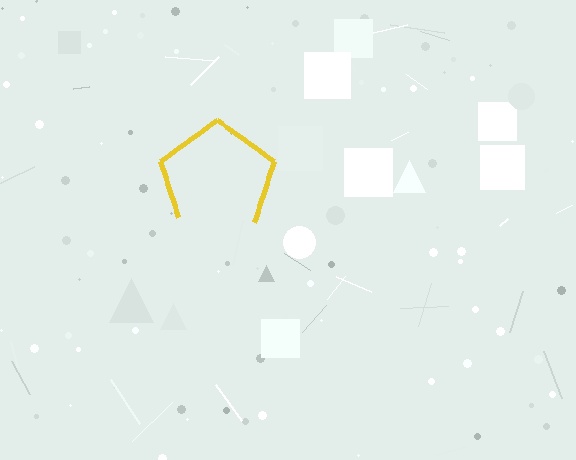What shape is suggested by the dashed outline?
The dashed outline suggests a pentagon.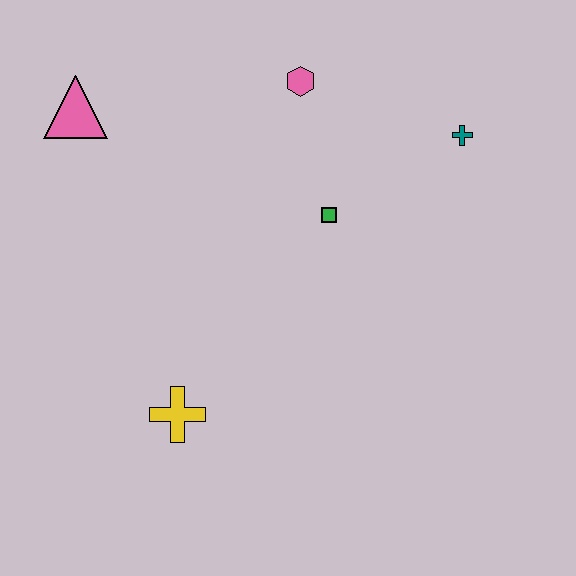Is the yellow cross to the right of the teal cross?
No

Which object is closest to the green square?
The pink hexagon is closest to the green square.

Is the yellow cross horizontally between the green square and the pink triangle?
Yes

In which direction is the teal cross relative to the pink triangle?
The teal cross is to the right of the pink triangle.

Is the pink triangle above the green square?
Yes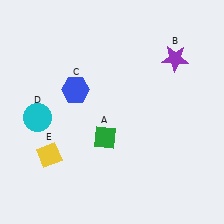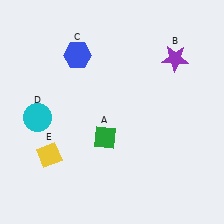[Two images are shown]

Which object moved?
The blue hexagon (C) moved up.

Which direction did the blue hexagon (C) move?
The blue hexagon (C) moved up.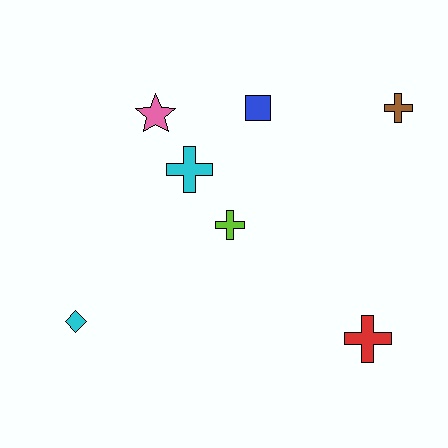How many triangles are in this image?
There are no triangles.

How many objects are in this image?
There are 7 objects.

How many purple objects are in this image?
There are no purple objects.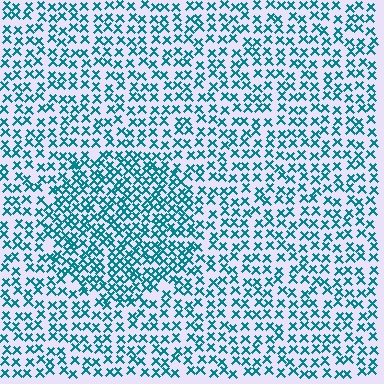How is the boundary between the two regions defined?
The boundary is defined by a change in element density (approximately 1.7x ratio). All elements are the same color, size, and shape.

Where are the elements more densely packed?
The elements are more densely packed inside the circle boundary.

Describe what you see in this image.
The image contains small teal elements arranged at two different densities. A circle-shaped region is visible where the elements are more densely packed than the surrounding area.